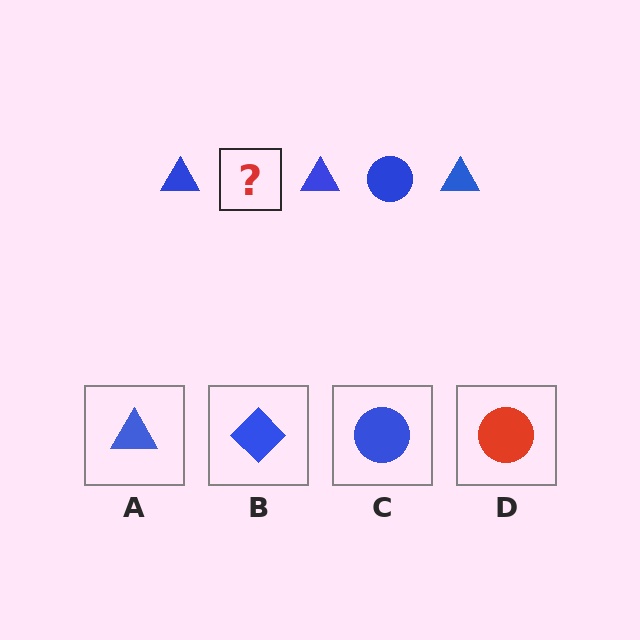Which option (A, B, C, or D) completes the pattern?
C.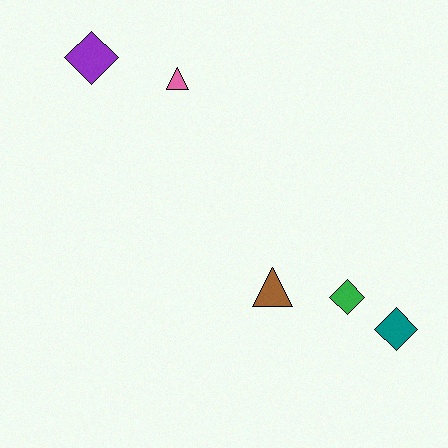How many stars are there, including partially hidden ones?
There are no stars.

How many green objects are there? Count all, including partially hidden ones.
There is 1 green object.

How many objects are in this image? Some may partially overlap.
There are 5 objects.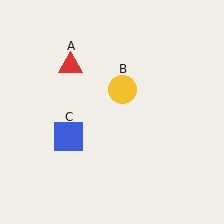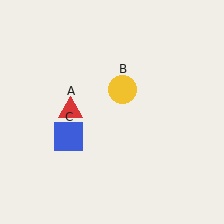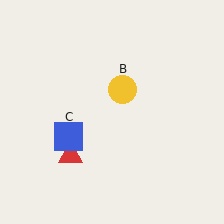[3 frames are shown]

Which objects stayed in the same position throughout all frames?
Yellow circle (object B) and blue square (object C) remained stationary.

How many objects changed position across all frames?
1 object changed position: red triangle (object A).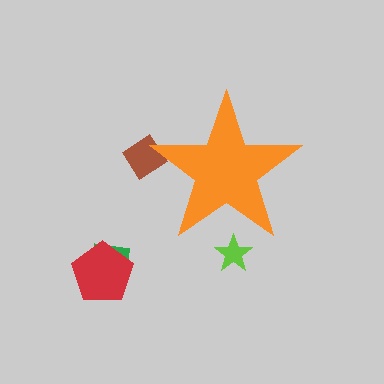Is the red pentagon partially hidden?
No, the red pentagon is fully visible.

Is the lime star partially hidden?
Yes, the lime star is partially hidden behind the orange star.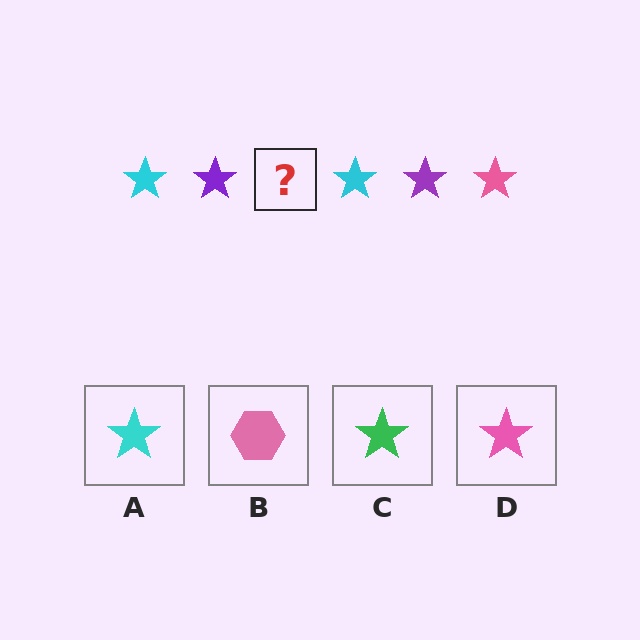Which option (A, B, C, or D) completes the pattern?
D.